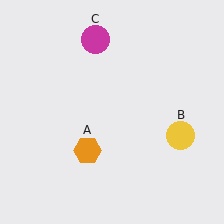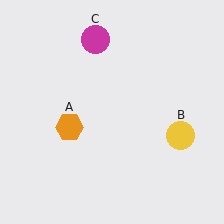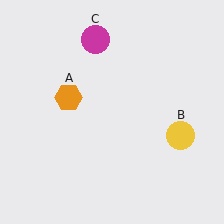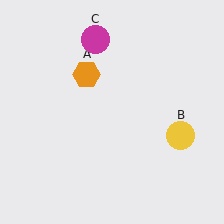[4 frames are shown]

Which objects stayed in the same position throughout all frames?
Yellow circle (object B) and magenta circle (object C) remained stationary.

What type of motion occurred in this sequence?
The orange hexagon (object A) rotated clockwise around the center of the scene.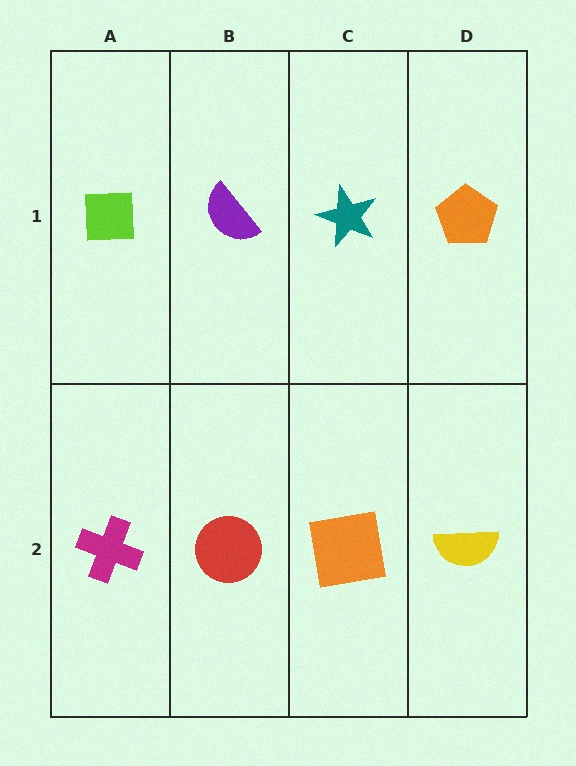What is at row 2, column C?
An orange square.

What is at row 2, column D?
A yellow semicircle.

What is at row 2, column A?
A magenta cross.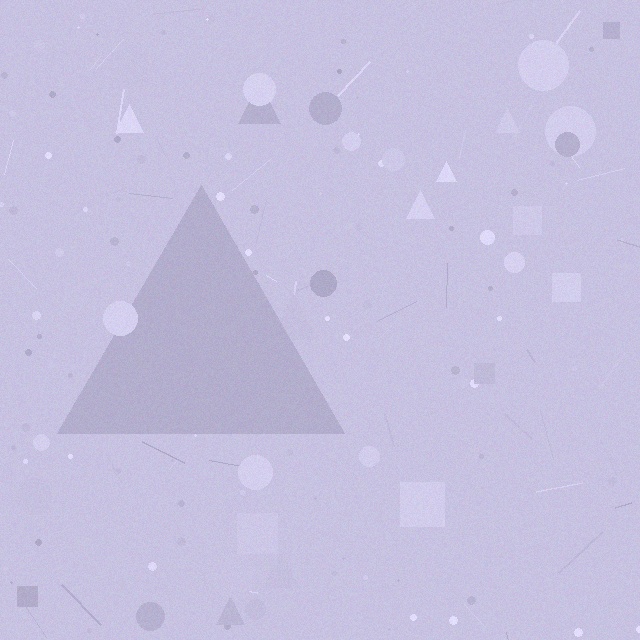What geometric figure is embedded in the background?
A triangle is embedded in the background.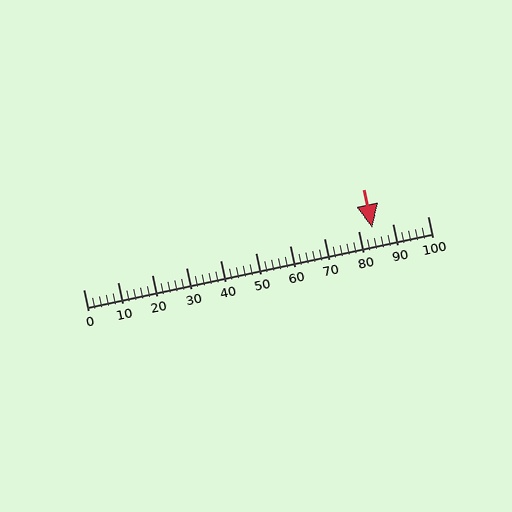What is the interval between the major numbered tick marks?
The major tick marks are spaced 10 units apart.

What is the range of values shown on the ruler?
The ruler shows values from 0 to 100.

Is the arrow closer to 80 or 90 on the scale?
The arrow is closer to 80.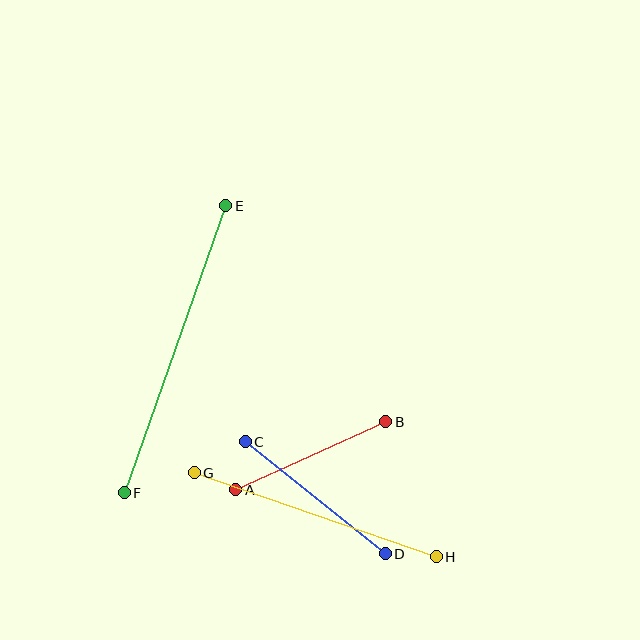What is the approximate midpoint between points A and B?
The midpoint is at approximately (311, 456) pixels.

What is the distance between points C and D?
The distance is approximately 179 pixels.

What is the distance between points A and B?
The distance is approximately 164 pixels.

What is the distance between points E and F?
The distance is approximately 304 pixels.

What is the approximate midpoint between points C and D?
The midpoint is at approximately (315, 498) pixels.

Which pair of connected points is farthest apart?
Points E and F are farthest apart.